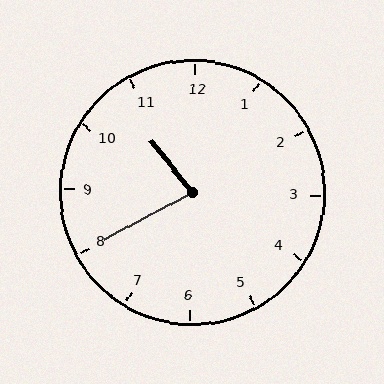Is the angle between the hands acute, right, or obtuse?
It is acute.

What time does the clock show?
10:40.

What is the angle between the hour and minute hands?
Approximately 80 degrees.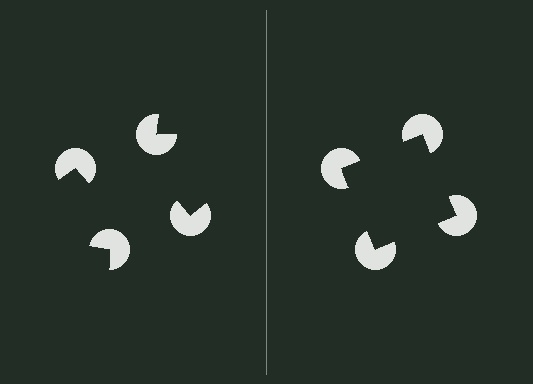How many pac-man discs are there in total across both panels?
8 — 4 on each side.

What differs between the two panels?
The pac-man discs are positioned identically on both sides; only the wedge orientations differ. On the right they align to a square; on the left they are misaligned.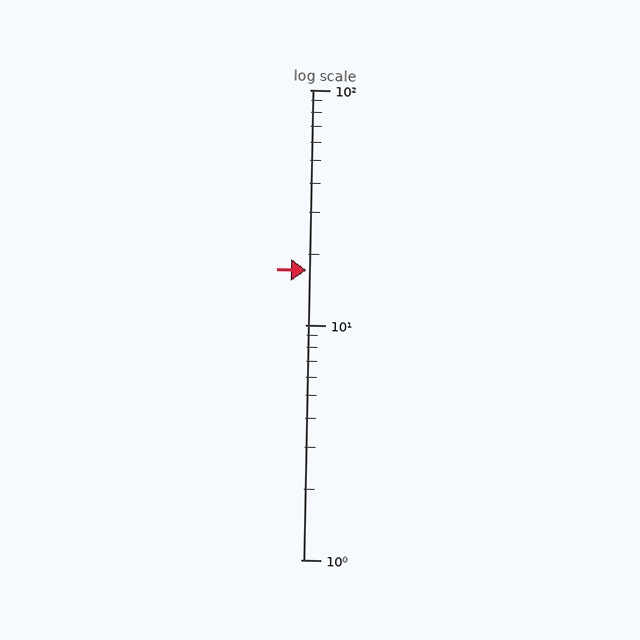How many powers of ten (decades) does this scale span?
The scale spans 2 decades, from 1 to 100.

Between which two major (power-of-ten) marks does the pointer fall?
The pointer is between 10 and 100.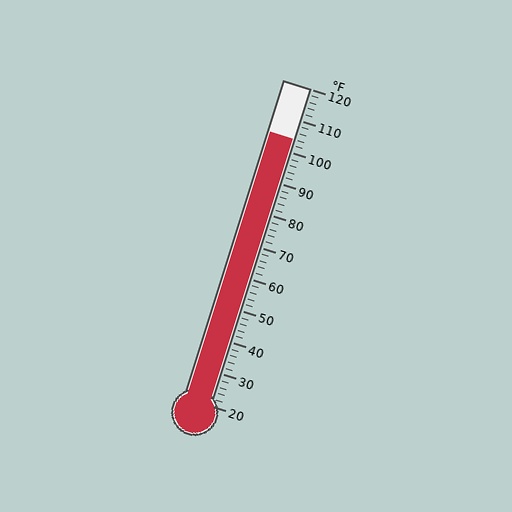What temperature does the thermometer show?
The thermometer shows approximately 104°F.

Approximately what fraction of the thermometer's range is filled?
The thermometer is filled to approximately 85% of its range.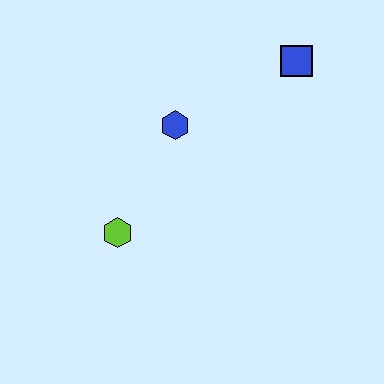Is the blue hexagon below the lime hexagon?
No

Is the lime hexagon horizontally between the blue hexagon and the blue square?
No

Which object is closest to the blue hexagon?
The lime hexagon is closest to the blue hexagon.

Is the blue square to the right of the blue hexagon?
Yes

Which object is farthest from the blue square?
The lime hexagon is farthest from the blue square.